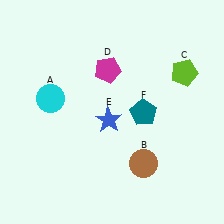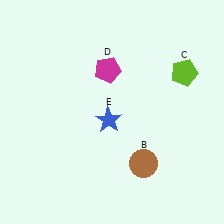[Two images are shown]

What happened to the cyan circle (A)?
The cyan circle (A) was removed in Image 2. It was in the top-left area of Image 1.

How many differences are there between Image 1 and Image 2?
There are 2 differences between the two images.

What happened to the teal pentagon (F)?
The teal pentagon (F) was removed in Image 2. It was in the bottom-right area of Image 1.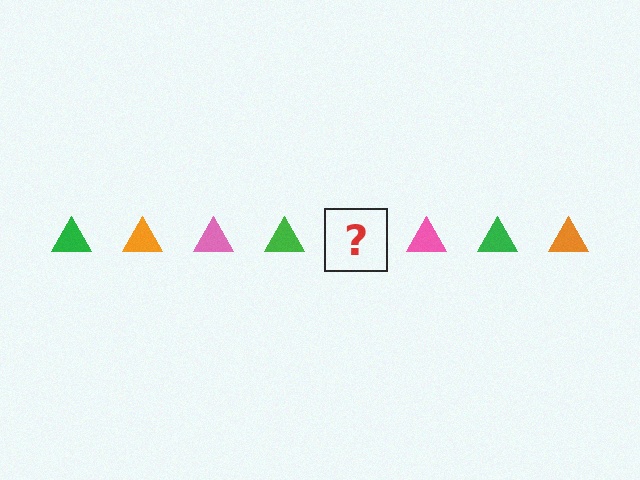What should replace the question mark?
The question mark should be replaced with an orange triangle.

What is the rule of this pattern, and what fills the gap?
The rule is that the pattern cycles through green, orange, pink triangles. The gap should be filled with an orange triangle.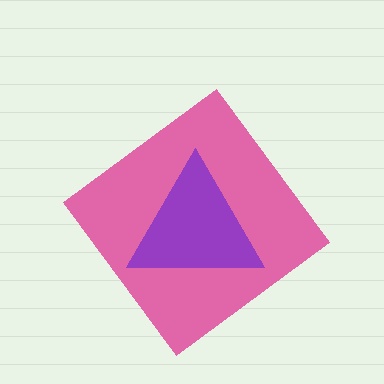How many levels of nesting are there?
2.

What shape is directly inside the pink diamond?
The purple triangle.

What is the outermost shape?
The pink diamond.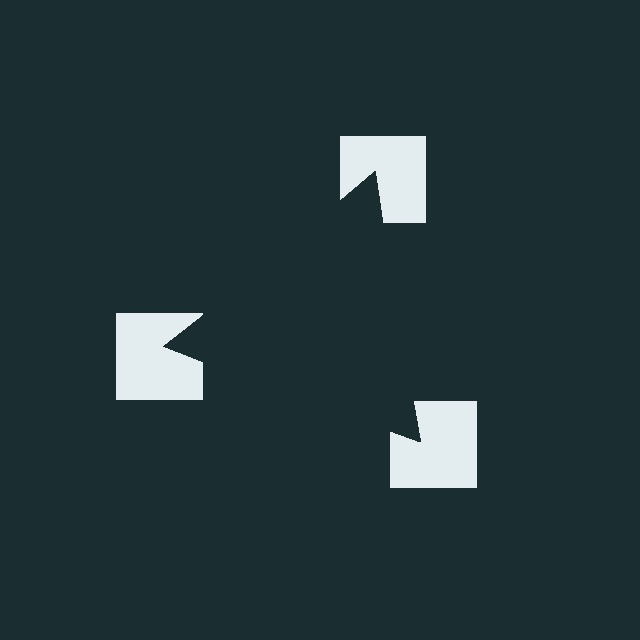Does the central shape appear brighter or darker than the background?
It typically appears slightly darker than the background, even though no actual brightness change is drawn.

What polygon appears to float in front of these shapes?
An illusory triangle — its edges are inferred from the aligned wedge cuts in the notched squares, not physically drawn.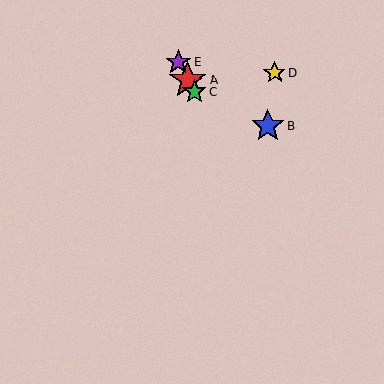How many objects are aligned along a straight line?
3 objects (A, C, E) are aligned along a straight line.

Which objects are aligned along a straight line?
Objects A, C, E are aligned along a straight line.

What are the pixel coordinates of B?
Object B is at (268, 125).